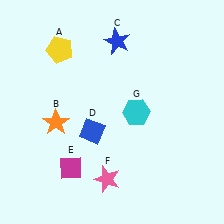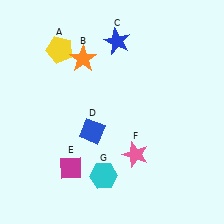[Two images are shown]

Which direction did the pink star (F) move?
The pink star (F) moved right.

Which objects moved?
The objects that moved are: the orange star (B), the pink star (F), the cyan hexagon (G).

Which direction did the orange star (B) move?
The orange star (B) moved up.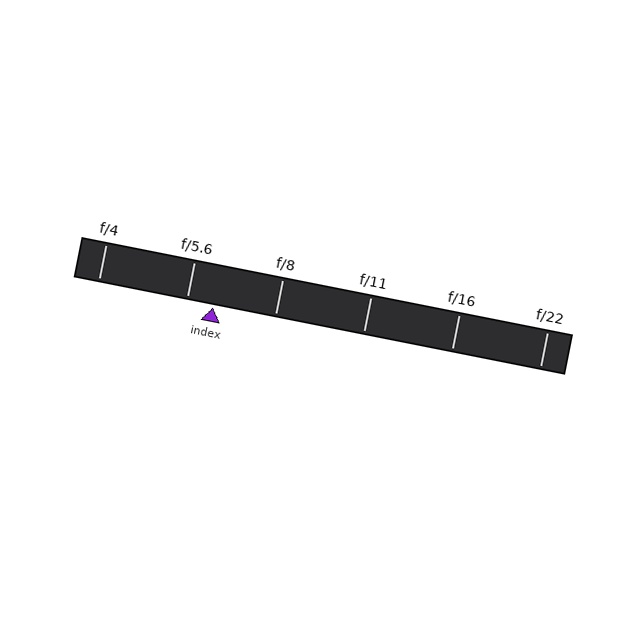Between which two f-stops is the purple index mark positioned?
The index mark is between f/5.6 and f/8.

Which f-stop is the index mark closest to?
The index mark is closest to f/5.6.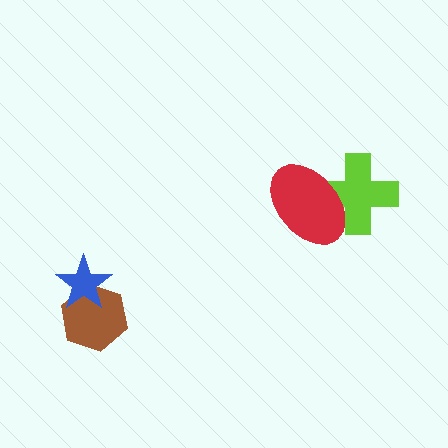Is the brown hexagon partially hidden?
Yes, it is partially covered by another shape.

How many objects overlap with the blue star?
1 object overlaps with the blue star.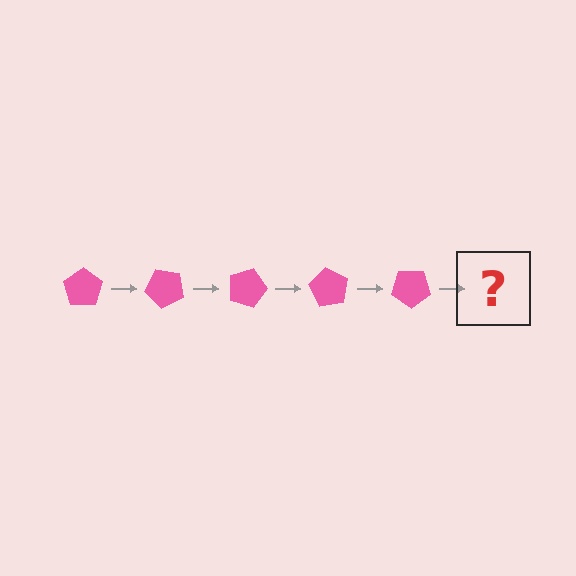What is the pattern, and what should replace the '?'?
The pattern is that the pentagon rotates 45 degrees each step. The '?' should be a pink pentagon rotated 225 degrees.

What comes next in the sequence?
The next element should be a pink pentagon rotated 225 degrees.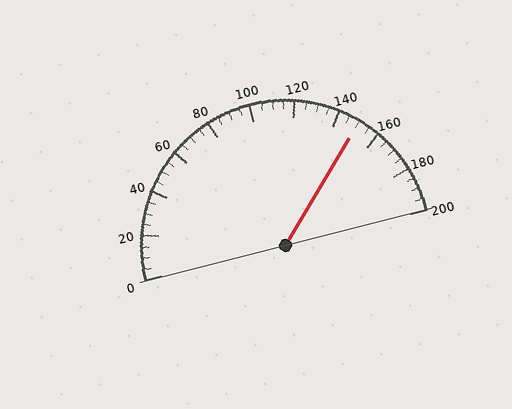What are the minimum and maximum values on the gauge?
The gauge ranges from 0 to 200.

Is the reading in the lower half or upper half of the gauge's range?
The reading is in the upper half of the range (0 to 200).